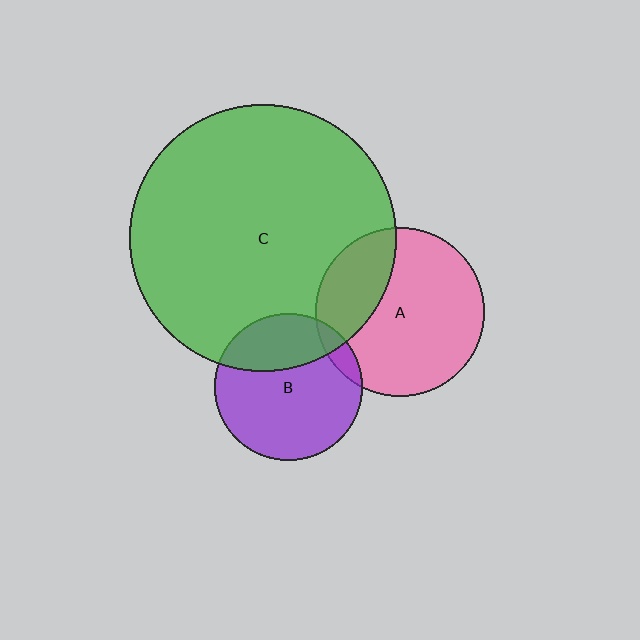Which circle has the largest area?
Circle C (green).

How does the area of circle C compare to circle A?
Approximately 2.5 times.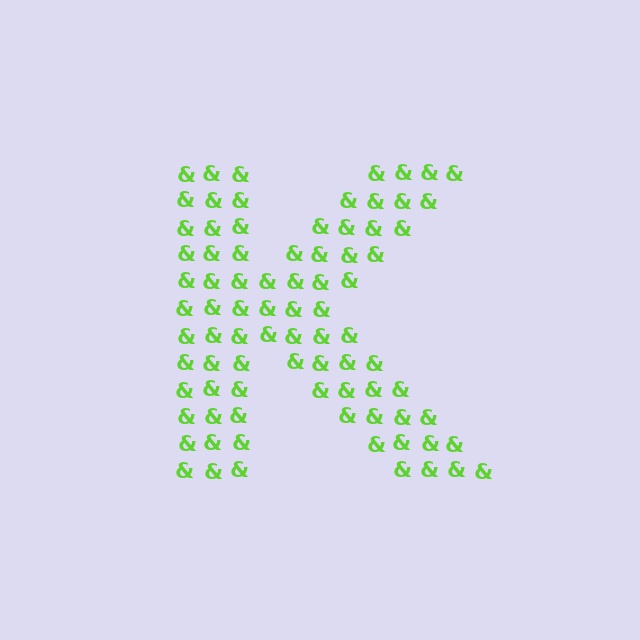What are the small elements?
The small elements are ampersands.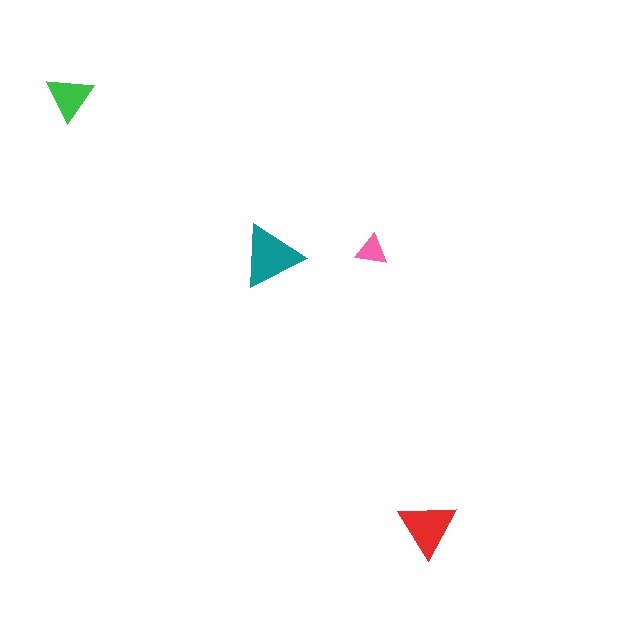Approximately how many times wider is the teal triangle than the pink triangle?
About 2 times wider.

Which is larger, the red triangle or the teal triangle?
The teal one.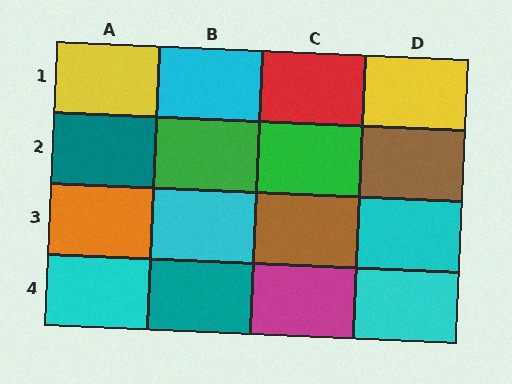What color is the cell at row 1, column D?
Yellow.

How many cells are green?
2 cells are green.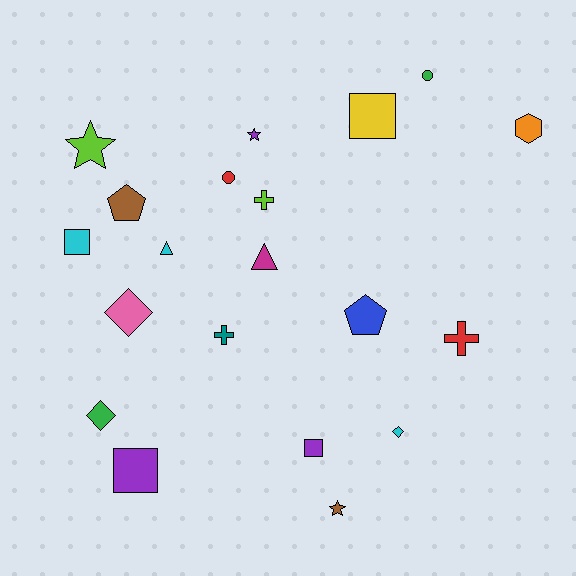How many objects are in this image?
There are 20 objects.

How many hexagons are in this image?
There is 1 hexagon.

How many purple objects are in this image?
There are 3 purple objects.